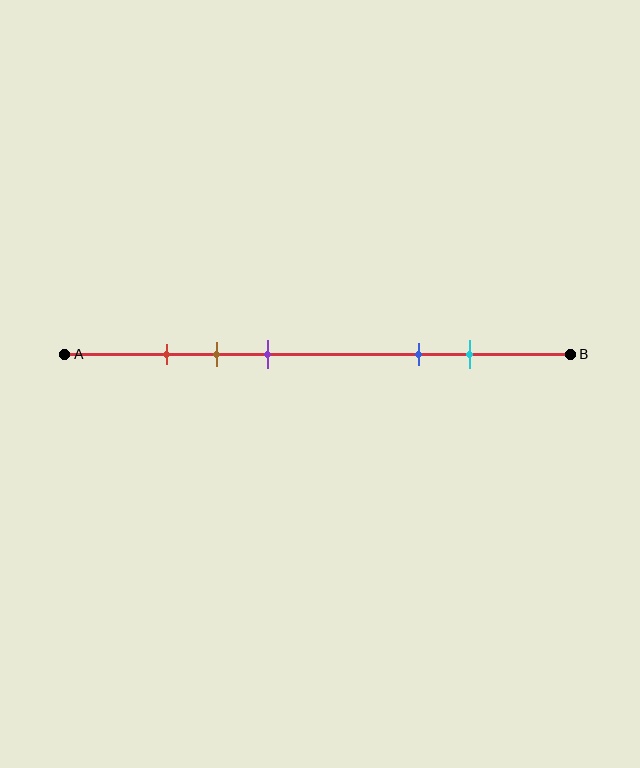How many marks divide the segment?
There are 5 marks dividing the segment.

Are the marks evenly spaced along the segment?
No, the marks are not evenly spaced.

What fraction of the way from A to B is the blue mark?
The blue mark is approximately 70% (0.7) of the way from A to B.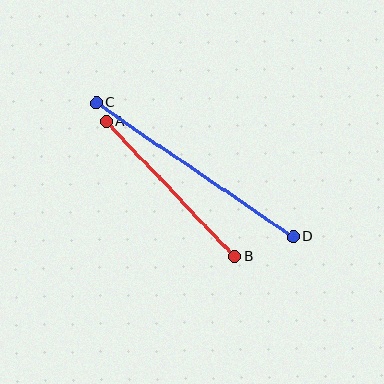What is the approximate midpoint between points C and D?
The midpoint is at approximately (194, 170) pixels.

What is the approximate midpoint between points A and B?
The midpoint is at approximately (171, 189) pixels.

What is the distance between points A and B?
The distance is approximately 186 pixels.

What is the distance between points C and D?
The distance is approximately 239 pixels.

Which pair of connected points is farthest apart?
Points C and D are farthest apart.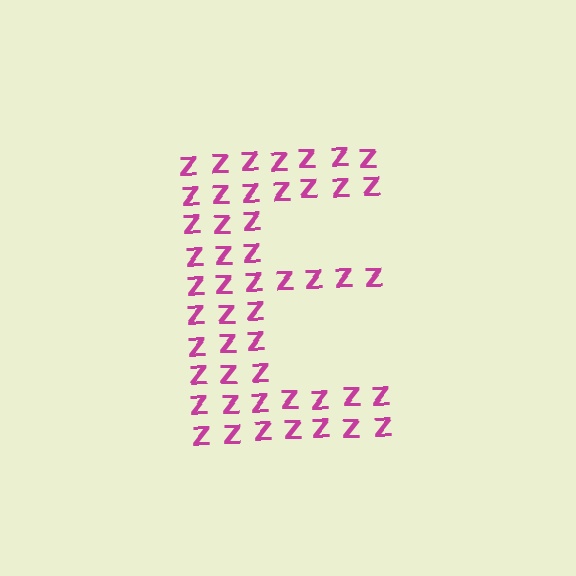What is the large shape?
The large shape is the letter E.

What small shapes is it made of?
It is made of small letter Z's.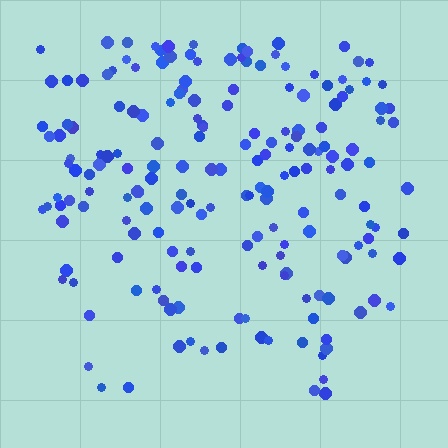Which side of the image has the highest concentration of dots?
The top.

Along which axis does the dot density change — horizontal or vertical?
Vertical.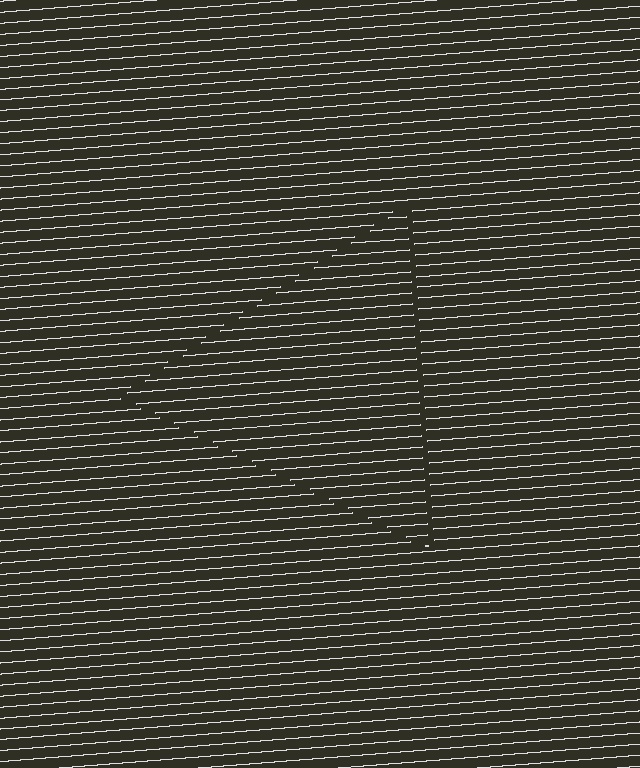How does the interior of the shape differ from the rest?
The interior of the shape contains the same grating, shifted by half a period — the contour is defined by the phase discontinuity where line-ends from the inner and outer gratings abut.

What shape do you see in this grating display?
An illusory triangle. The interior of the shape contains the same grating, shifted by half a period — the contour is defined by the phase discontinuity where line-ends from the inner and outer gratings abut.